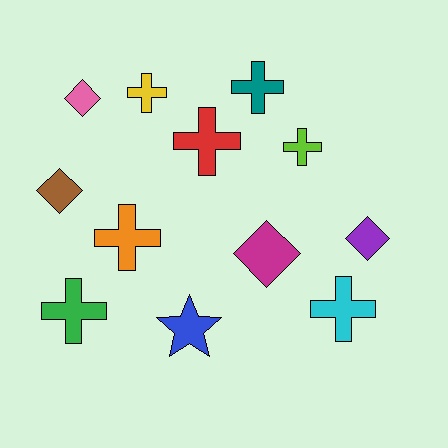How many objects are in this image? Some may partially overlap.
There are 12 objects.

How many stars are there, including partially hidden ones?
There is 1 star.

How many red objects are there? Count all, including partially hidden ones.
There is 1 red object.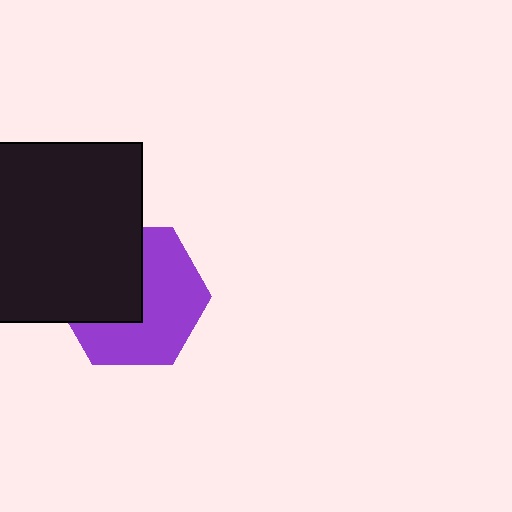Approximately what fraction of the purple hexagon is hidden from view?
Roughly 43% of the purple hexagon is hidden behind the black square.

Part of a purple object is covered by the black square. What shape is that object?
It is a hexagon.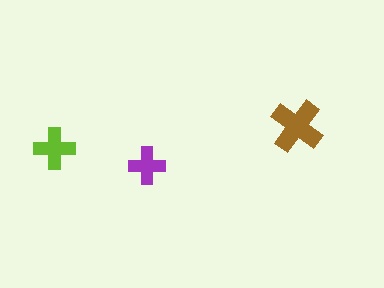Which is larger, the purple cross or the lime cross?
The lime one.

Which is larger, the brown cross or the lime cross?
The brown one.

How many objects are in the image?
There are 3 objects in the image.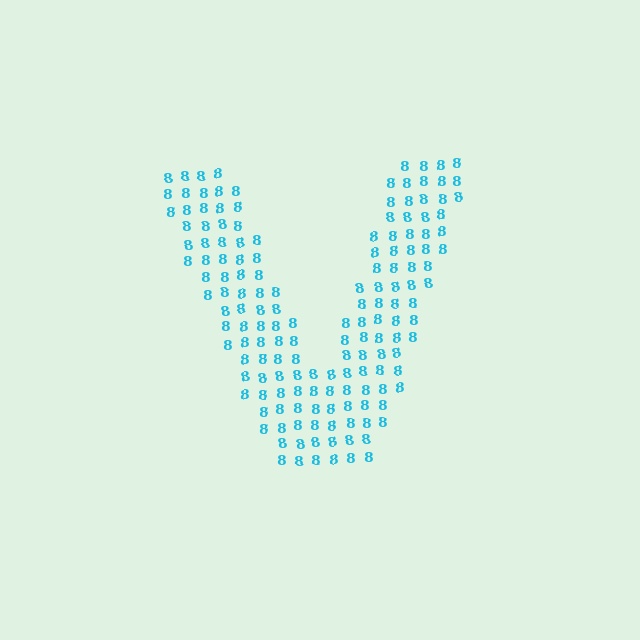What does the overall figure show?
The overall figure shows the letter V.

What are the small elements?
The small elements are digit 8's.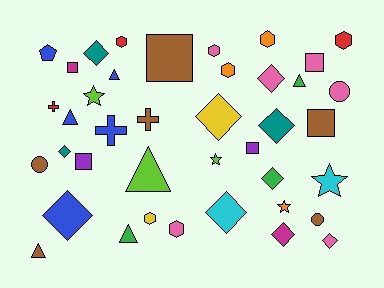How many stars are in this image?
There are 4 stars.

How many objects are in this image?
There are 40 objects.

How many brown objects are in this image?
There are 6 brown objects.